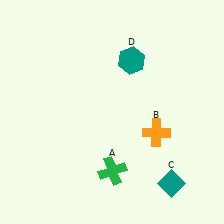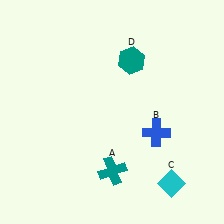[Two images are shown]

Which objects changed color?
A changed from green to teal. B changed from orange to blue. C changed from teal to cyan.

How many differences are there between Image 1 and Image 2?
There are 3 differences between the two images.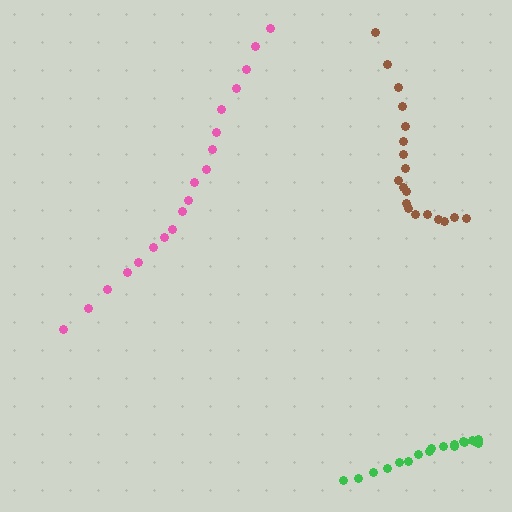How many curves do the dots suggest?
There are 3 distinct paths.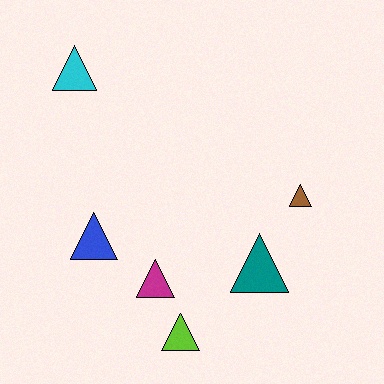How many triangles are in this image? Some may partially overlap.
There are 6 triangles.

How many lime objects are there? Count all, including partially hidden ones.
There is 1 lime object.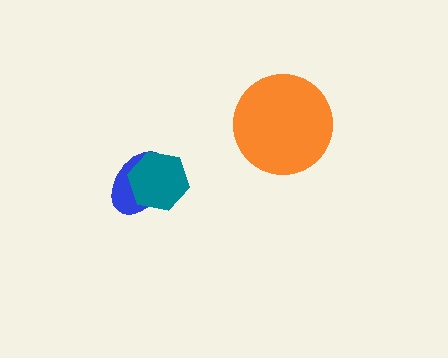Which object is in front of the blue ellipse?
The teal hexagon is in front of the blue ellipse.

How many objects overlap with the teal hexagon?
1 object overlaps with the teal hexagon.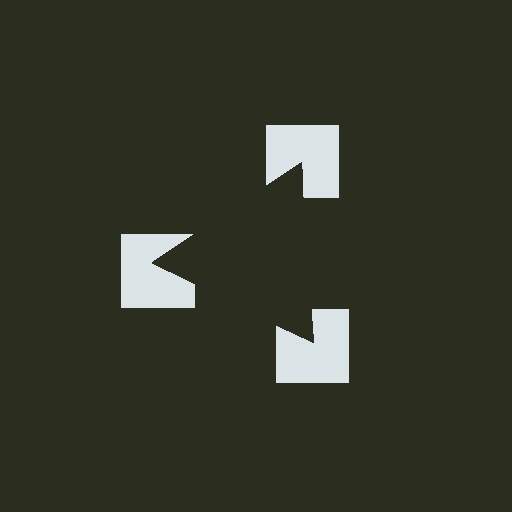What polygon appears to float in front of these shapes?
An illusory triangle — its edges are inferred from the aligned wedge cuts in the notched squares, not physically drawn.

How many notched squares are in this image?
There are 3 — one at each vertex of the illusory triangle.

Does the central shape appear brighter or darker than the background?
It typically appears slightly darker than the background, even though no actual brightness change is drawn.